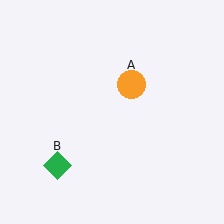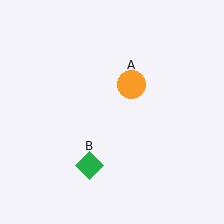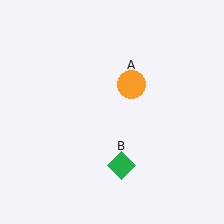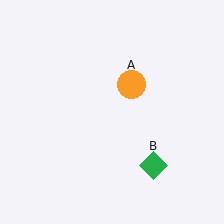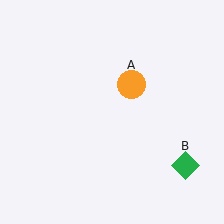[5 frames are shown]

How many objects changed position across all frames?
1 object changed position: green diamond (object B).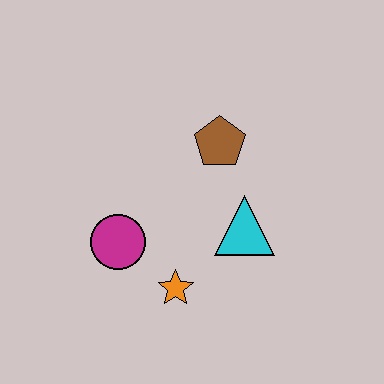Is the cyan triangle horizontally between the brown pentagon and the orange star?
No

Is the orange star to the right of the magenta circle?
Yes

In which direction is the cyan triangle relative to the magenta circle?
The cyan triangle is to the right of the magenta circle.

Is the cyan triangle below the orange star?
No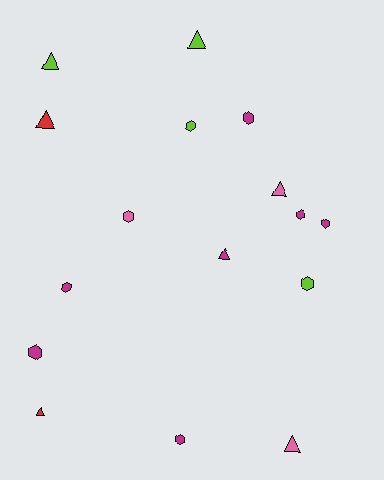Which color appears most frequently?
Magenta, with 7 objects.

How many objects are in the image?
There are 16 objects.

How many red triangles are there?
There are 2 red triangles.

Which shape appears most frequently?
Hexagon, with 9 objects.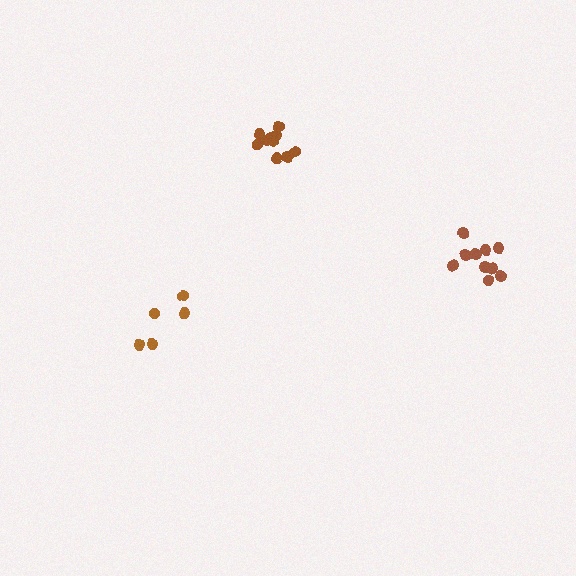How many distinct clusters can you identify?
There are 3 distinct clusters.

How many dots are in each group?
Group 1: 10 dots, Group 2: 5 dots, Group 3: 10 dots (25 total).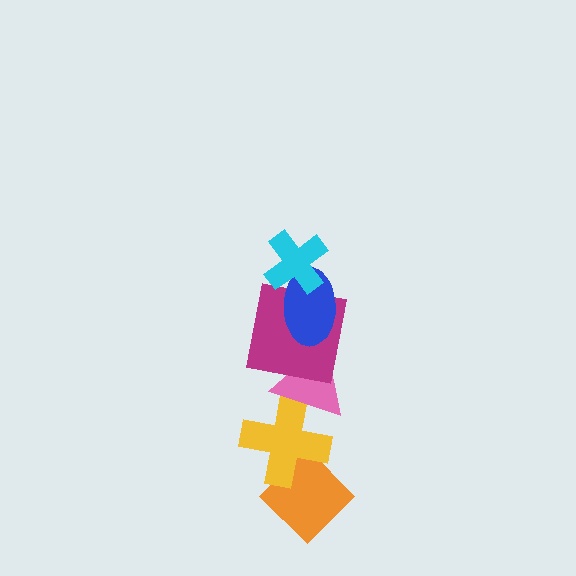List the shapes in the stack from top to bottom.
From top to bottom: the cyan cross, the blue ellipse, the magenta square, the pink triangle, the yellow cross, the orange diamond.